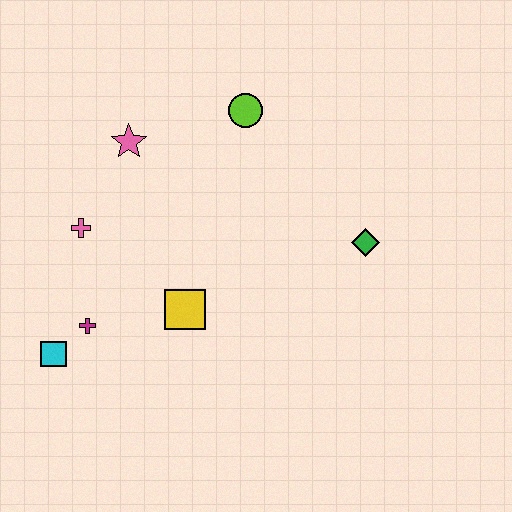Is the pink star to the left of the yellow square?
Yes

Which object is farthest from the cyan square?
The green diamond is farthest from the cyan square.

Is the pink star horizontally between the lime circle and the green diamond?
No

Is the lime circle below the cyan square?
No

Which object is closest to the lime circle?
The pink star is closest to the lime circle.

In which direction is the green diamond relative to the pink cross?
The green diamond is to the right of the pink cross.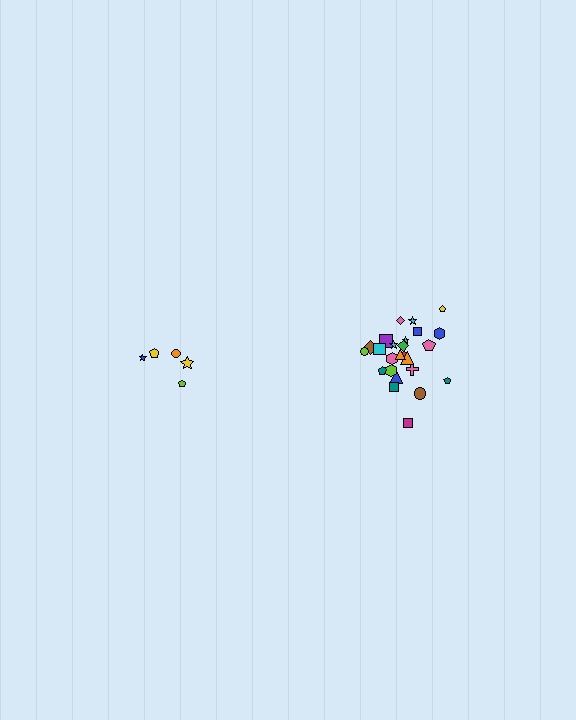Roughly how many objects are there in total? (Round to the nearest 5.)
Roughly 30 objects in total.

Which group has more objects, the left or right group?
The right group.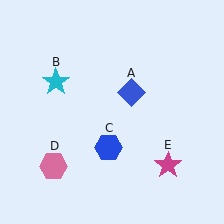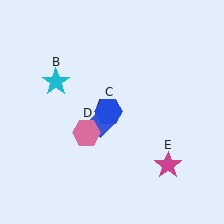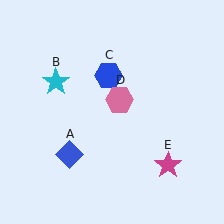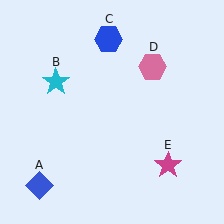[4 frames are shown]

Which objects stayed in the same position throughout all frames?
Cyan star (object B) and magenta star (object E) remained stationary.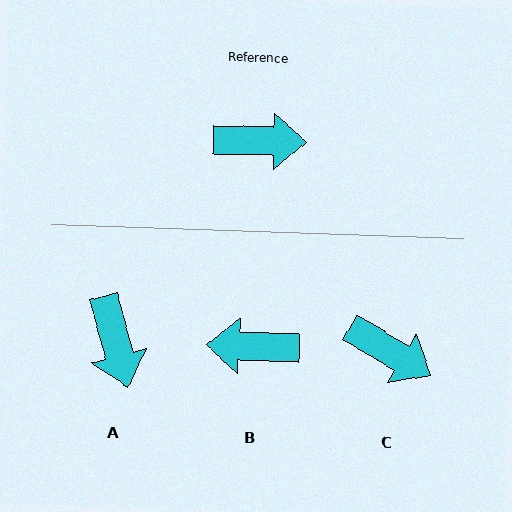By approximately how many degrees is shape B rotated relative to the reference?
Approximately 179 degrees counter-clockwise.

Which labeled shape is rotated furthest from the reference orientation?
B, about 179 degrees away.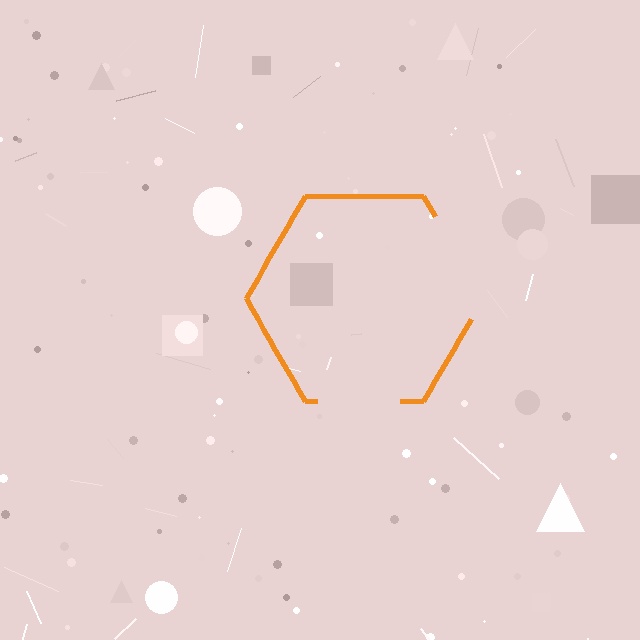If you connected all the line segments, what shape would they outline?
They would outline a hexagon.